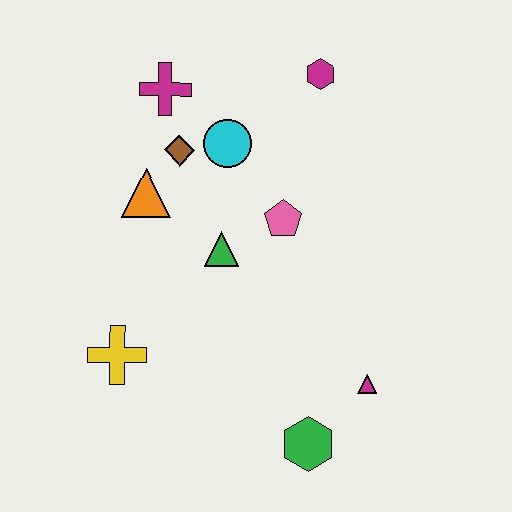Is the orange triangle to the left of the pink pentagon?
Yes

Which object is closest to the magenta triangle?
The green hexagon is closest to the magenta triangle.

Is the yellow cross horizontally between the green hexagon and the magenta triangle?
No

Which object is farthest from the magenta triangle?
The magenta cross is farthest from the magenta triangle.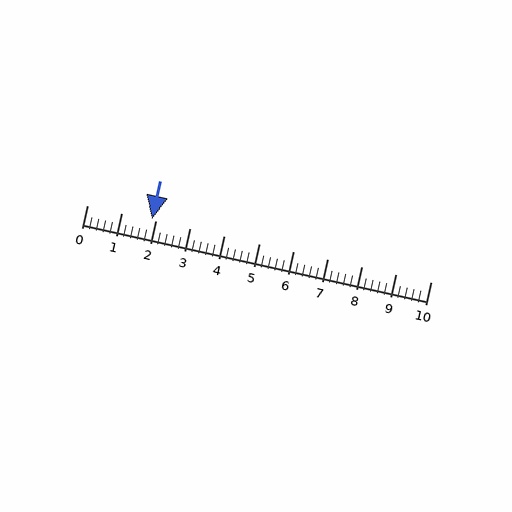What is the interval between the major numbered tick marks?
The major tick marks are spaced 1 units apart.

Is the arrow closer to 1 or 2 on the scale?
The arrow is closer to 2.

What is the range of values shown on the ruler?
The ruler shows values from 0 to 10.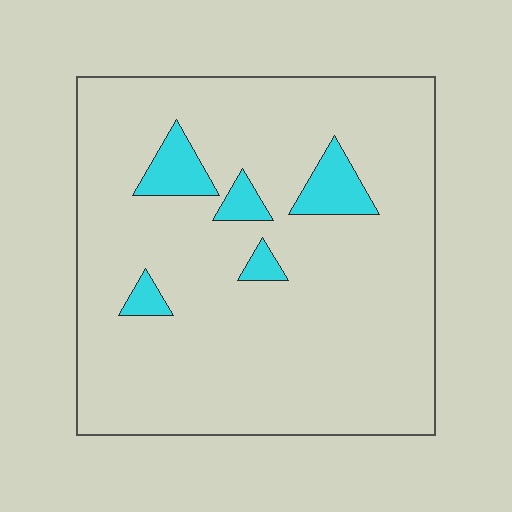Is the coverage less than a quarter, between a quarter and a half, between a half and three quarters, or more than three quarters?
Less than a quarter.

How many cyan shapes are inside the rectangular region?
5.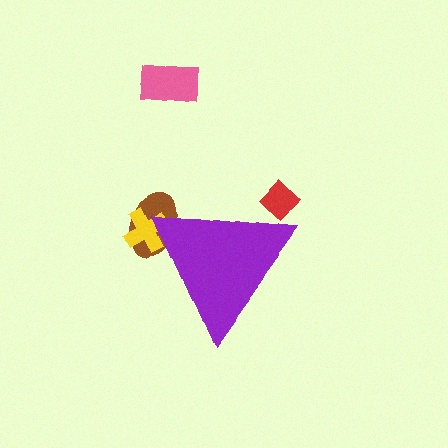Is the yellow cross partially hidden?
Yes, the yellow cross is partially hidden behind the purple triangle.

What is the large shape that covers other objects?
A purple triangle.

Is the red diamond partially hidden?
Yes, the red diamond is partially hidden behind the purple triangle.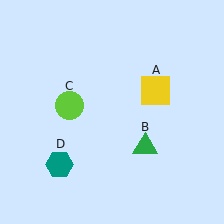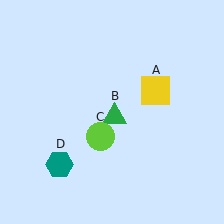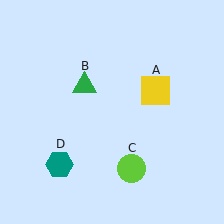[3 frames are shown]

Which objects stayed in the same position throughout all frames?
Yellow square (object A) and teal hexagon (object D) remained stationary.